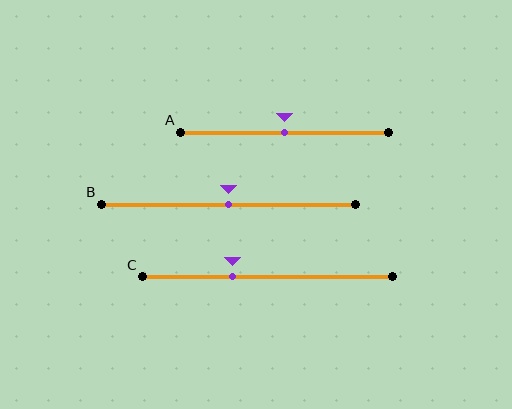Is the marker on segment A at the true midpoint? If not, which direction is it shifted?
Yes, the marker on segment A is at the true midpoint.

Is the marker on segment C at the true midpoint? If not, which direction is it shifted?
No, the marker on segment C is shifted to the left by about 14% of the segment length.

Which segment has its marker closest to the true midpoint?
Segment A has its marker closest to the true midpoint.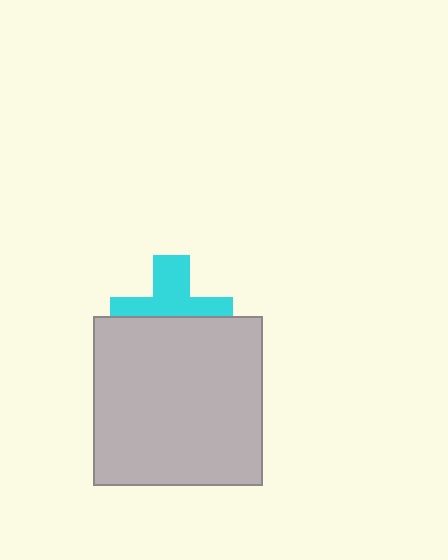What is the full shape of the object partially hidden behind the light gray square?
The partially hidden object is a cyan cross.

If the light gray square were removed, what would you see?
You would see the complete cyan cross.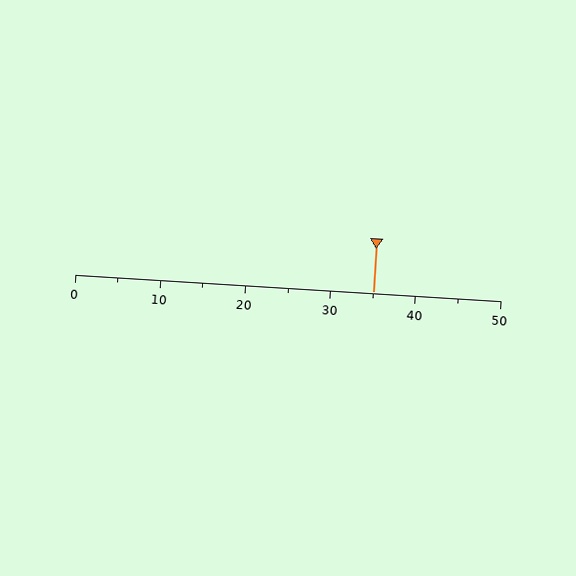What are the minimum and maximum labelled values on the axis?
The axis runs from 0 to 50.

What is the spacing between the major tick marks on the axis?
The major ticks are spaced 10 apart.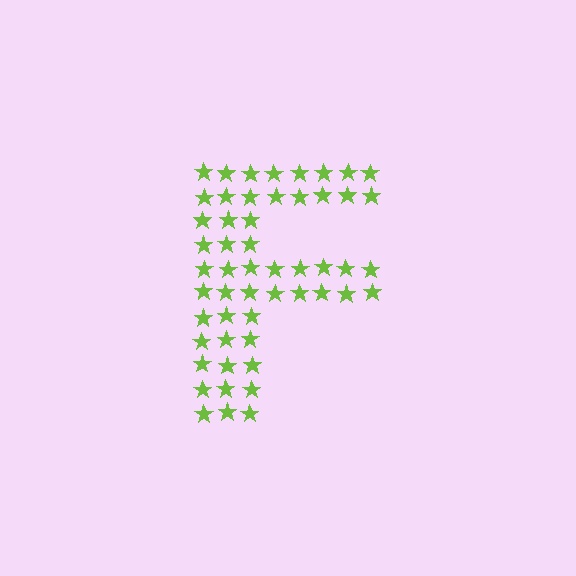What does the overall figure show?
The overall figure shows the letter F.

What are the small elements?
The small elements are stars.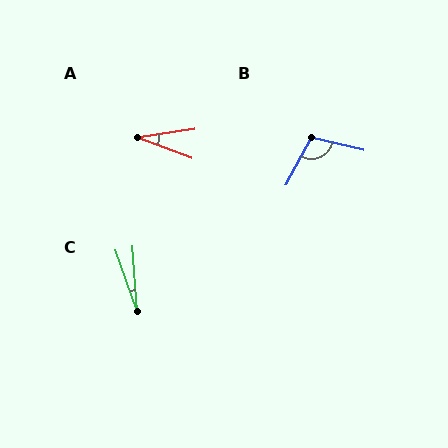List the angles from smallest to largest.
C (15°), A (29°), B (105°).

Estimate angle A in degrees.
Approximately 29 degrees.